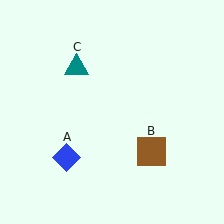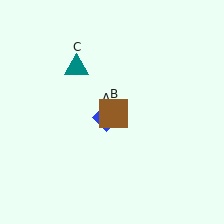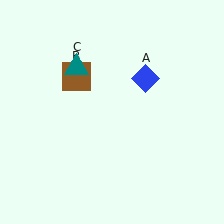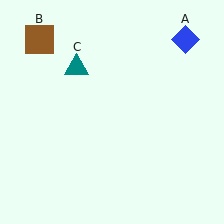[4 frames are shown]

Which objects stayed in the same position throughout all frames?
Teal triangle (object C) remained stationary.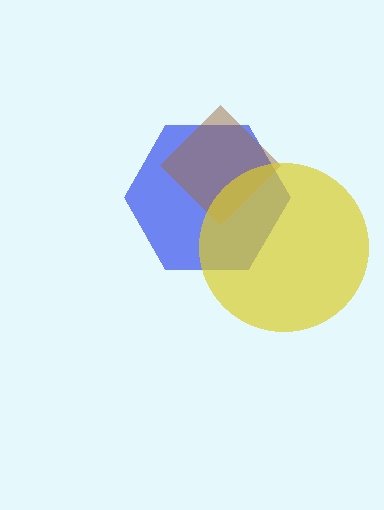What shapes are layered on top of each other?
The layered shapes are: a blue hexagon, a brown diamond, a yellow circle.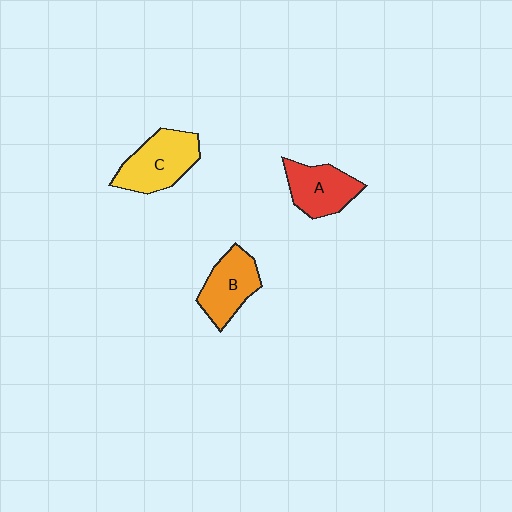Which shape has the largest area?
Shape C (yellow).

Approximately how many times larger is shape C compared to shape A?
Approximately 1.2 times.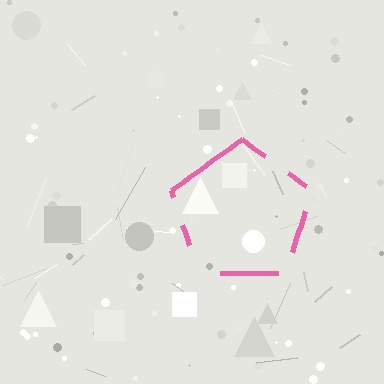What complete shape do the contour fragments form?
The contour fragments form a pentagon.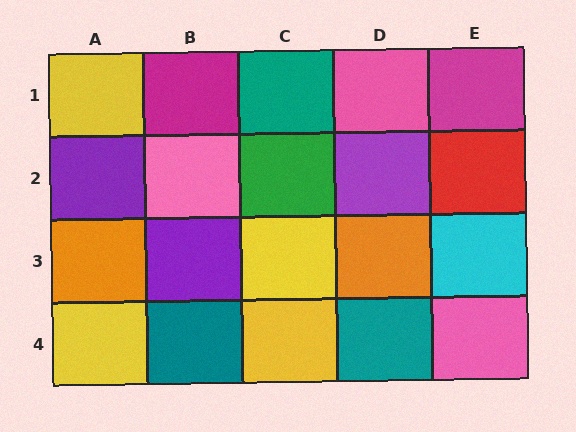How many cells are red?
1 cell is red.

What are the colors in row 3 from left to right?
Orange, purple, yellow, orange, cyan.